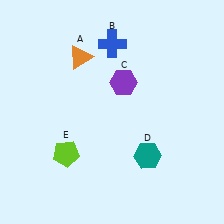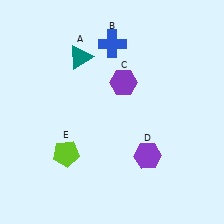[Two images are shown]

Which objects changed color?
A changed from orange to teal. D changed from teal to purple.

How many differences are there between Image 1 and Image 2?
There are 2 differences between the two images.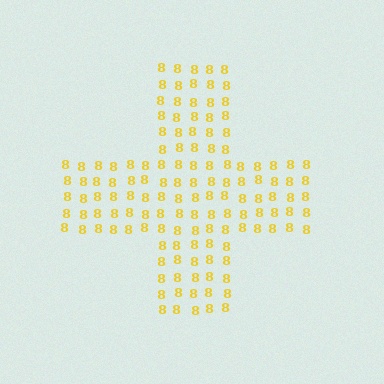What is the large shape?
The large shape is a cross.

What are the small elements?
The small elements are digit 8's.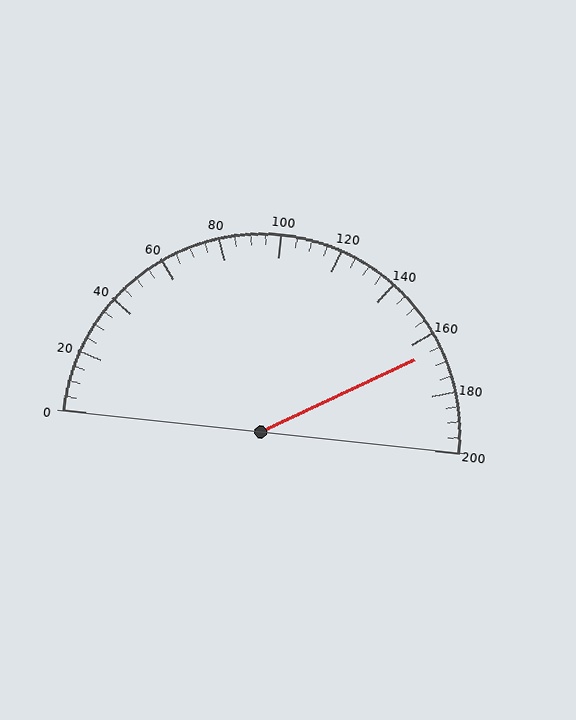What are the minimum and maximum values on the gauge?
The gauge ranges from 0 to 200.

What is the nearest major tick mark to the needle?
The nearest major tick mark is 160.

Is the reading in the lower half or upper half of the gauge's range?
The reading is in the upper half of the range (0 to 200).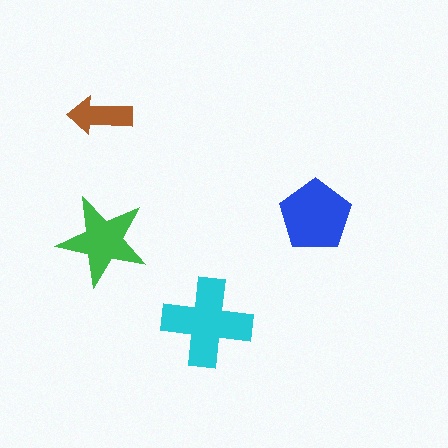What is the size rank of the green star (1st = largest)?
3rd.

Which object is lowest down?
The cyan cross is bottommost.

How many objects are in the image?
There are 4 objects in the image.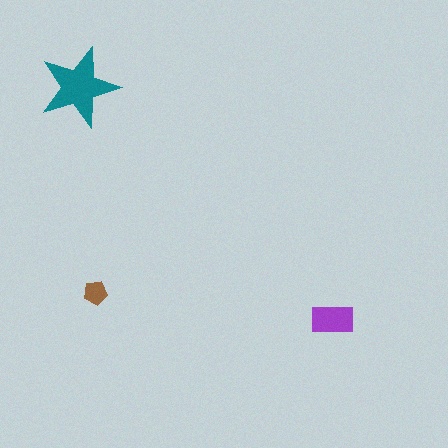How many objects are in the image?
There are 3 objects in the image.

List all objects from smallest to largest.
The brown pentagon, the purple rectangle, the teal star.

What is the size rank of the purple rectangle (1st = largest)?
2nd.